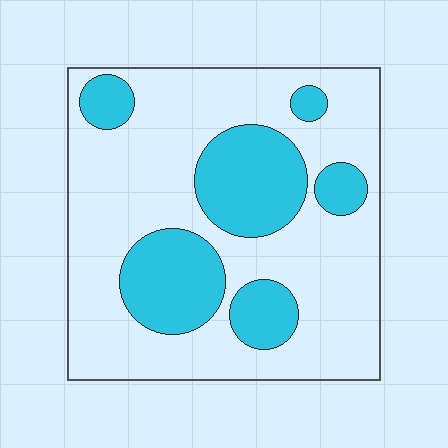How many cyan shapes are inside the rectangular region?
6.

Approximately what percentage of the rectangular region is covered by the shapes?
Approximately 30%.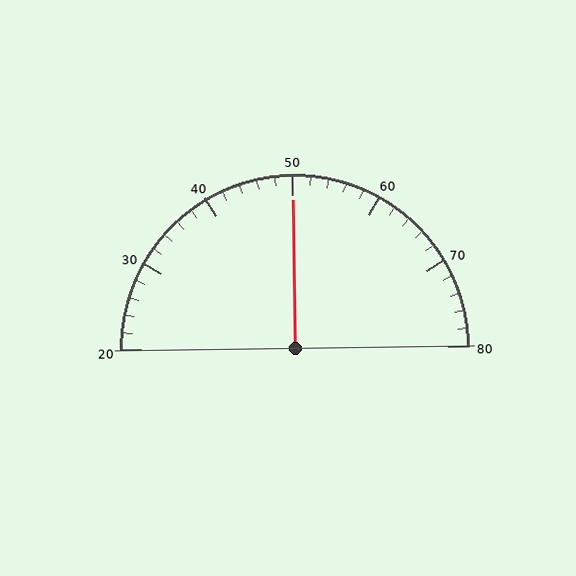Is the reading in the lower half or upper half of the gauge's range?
The reading is in the upper half of the range (20 to 80).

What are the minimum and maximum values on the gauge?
The gauge ranges from 20 to 80.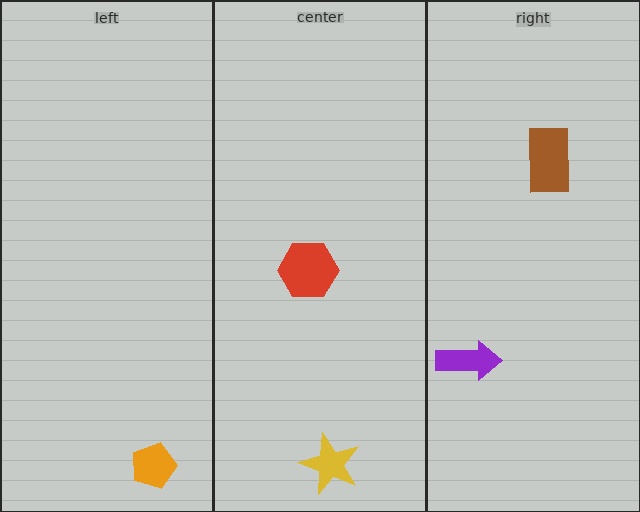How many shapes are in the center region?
2.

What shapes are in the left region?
The orange pentagon.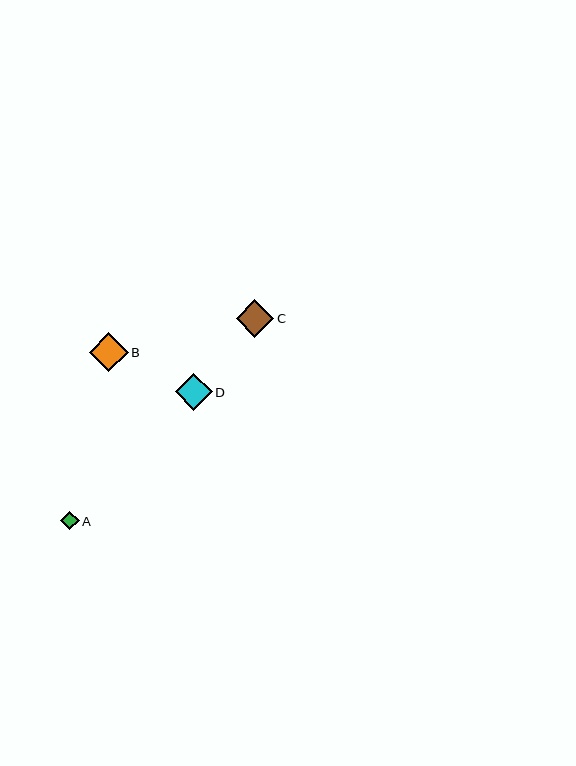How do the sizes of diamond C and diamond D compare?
Diamond C and diamond D are approximately the same size.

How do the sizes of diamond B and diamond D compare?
Diamond B and diamond D are approximately the same size.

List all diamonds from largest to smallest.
From largest to smallest: B, C, D, A.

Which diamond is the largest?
Diamond B is the largest with a size of approximately 39 pixels.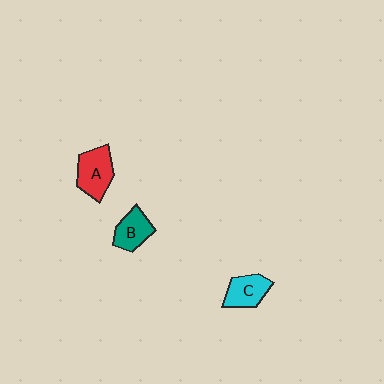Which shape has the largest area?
Shape A (red).